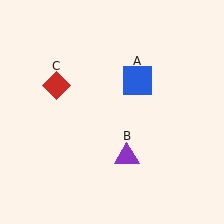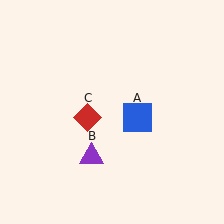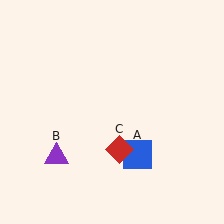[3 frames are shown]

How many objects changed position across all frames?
3 objects changed position: blue square (object A), purple triangle (object B), red diamond (object C).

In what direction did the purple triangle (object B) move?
The purple triangle (object B) moved left.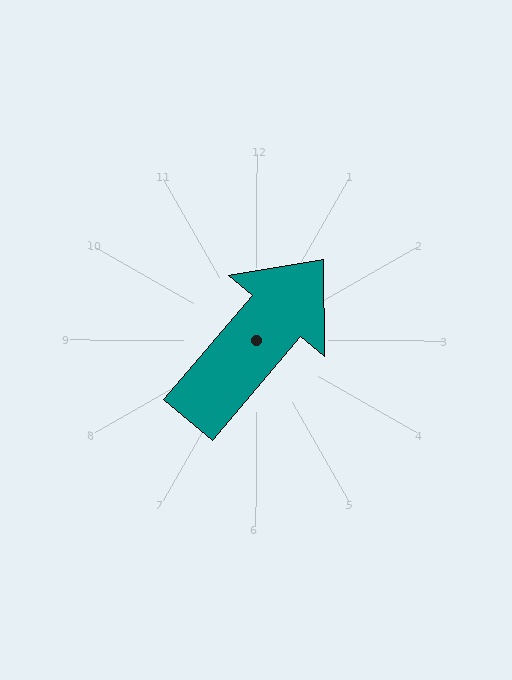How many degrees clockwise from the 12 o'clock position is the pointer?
Approximately 40 degrees.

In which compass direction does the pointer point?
Northeast.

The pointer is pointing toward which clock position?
Roughly 1 o'clock.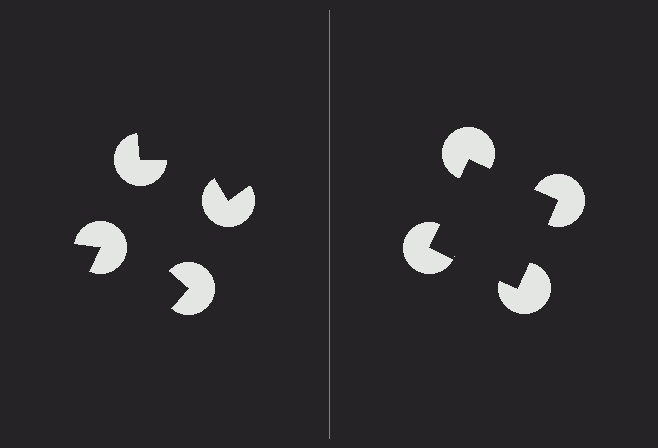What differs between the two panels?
The pac-man discs are positioned identically on both sides; only the wedge orientations differ. On the right they align to a square; on the left they are misaligned.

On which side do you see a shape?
An illusory square appears on the right side. On the left side the wedge cuts are rotated, so no coherent shape forms.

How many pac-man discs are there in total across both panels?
8 — 4 on each side.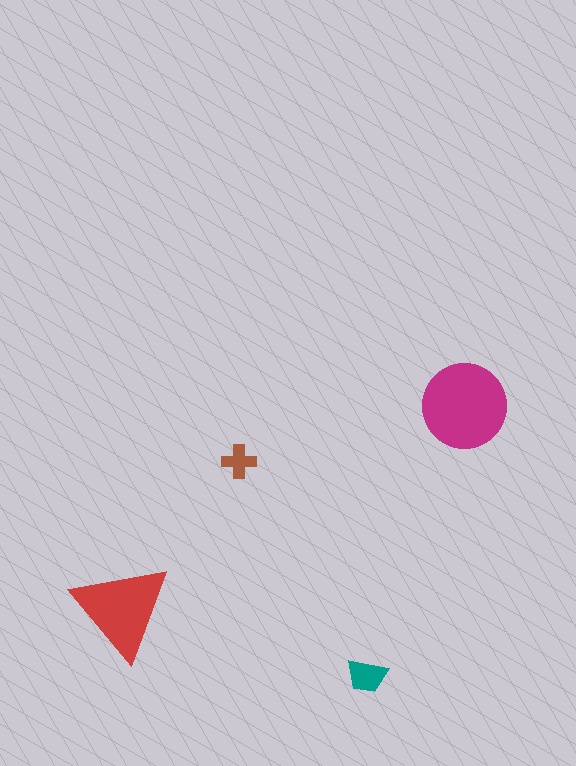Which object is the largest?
The magenta circle.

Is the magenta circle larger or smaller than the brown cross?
Larger.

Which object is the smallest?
The brown cross.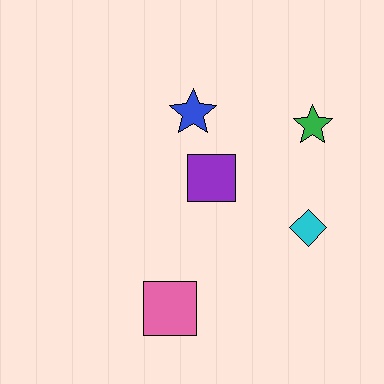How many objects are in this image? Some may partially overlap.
There are 5 objects.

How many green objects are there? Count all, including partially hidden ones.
There is 1 green object.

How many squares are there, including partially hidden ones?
There are 2 squares.